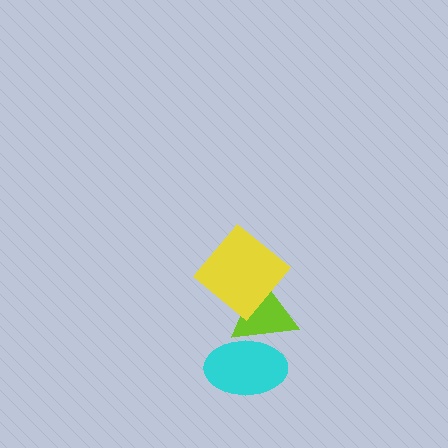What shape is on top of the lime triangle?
The yellow diamond is on top of the lime triangle.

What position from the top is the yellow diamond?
The yellow diamond is 1st from the top.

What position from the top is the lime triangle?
The lime triangle is 2nd from the top.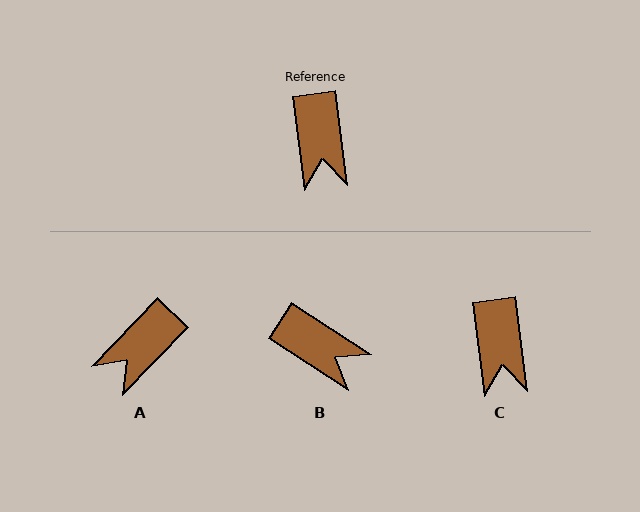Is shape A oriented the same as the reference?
No, it is off by about 51 degrees.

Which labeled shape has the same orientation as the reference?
C.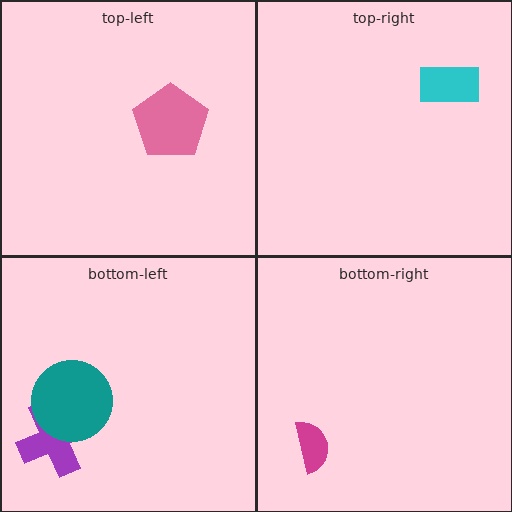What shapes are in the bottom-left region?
The purple cross, the teal circle.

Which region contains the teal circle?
The bottom-left region.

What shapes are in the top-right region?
The cyan rectangle.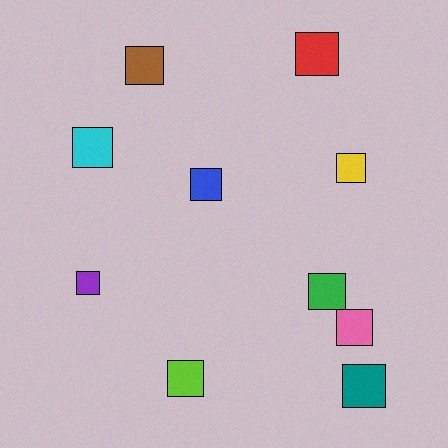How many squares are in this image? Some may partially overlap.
There are 10 squares.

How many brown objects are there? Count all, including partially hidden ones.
There is 1 brown object.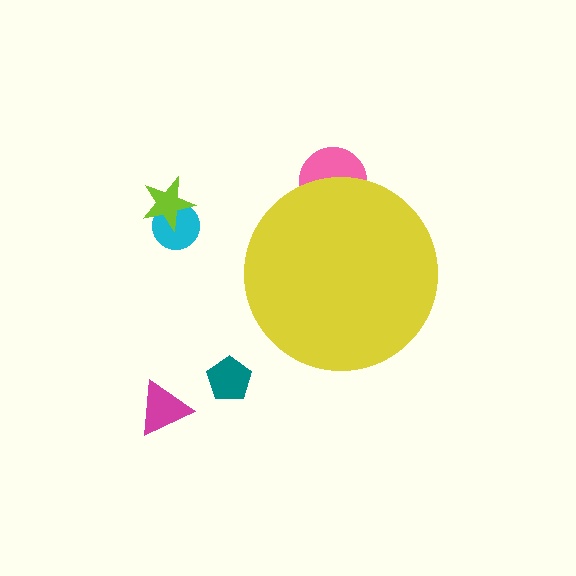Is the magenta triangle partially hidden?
No, the magenta triangle is fully visible.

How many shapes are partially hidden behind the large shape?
1 shape is partially hidden.